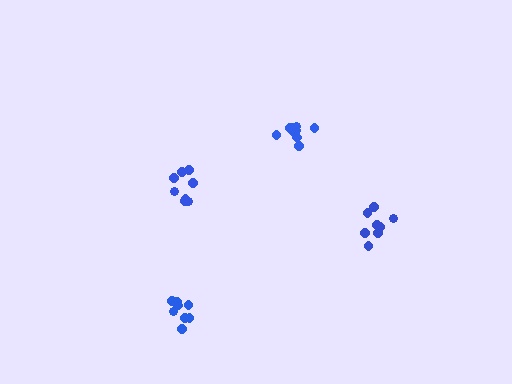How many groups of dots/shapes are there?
There are 4 groups.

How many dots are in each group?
Group 1: 8 dots, Group 2: 9 dots, Group 3: 10 dots, Group 4: 8 dots (35 total).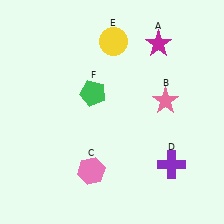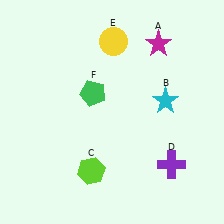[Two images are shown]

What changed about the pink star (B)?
In Image 1, B is pink. In Image 2, it changed to cyan.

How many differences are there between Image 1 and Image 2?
There are 2 differences between the two images.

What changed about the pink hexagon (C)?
In Image 1, C is pink. In Image 2, it changed to lime.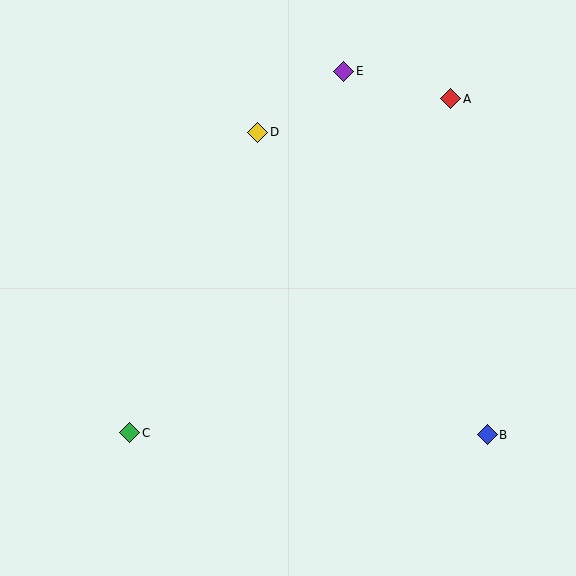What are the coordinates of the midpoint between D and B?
The midpoint between D and B is at (372, 284).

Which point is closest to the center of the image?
Point D at (258, 132) is closest to the center.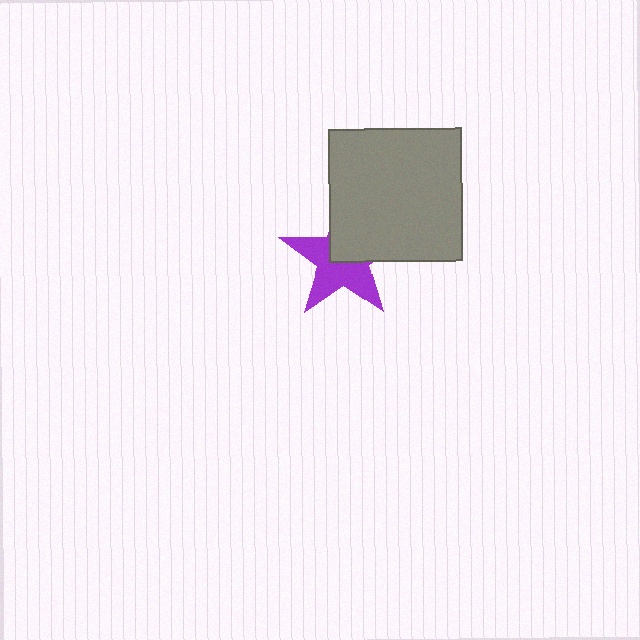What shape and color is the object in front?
The object in front is a gray square.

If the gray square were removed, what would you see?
You would see the complete purple star.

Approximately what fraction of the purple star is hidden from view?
Roughly 44% of the purple star is hidden behind the gray square.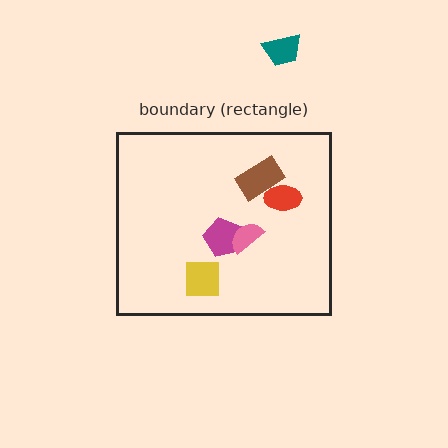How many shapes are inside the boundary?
5 inside, 1 outside.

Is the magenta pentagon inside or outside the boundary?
Inside.